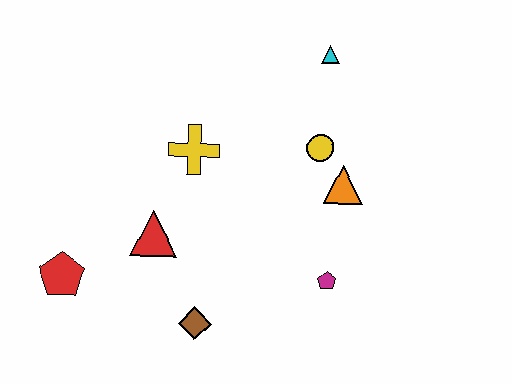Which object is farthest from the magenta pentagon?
The red pentagon is farthest from the magenta pentagon.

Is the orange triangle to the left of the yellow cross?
No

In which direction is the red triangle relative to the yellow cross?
The red triangle is below the yellow cross.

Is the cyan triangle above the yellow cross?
Yes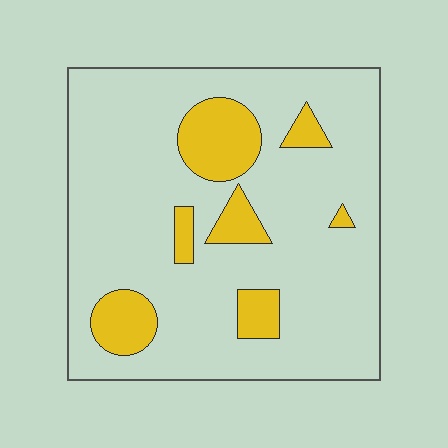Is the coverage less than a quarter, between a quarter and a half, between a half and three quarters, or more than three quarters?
Less than a quarter.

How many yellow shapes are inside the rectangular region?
7.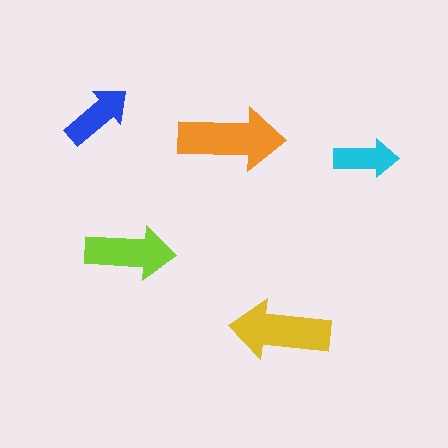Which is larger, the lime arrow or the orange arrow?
The orange one.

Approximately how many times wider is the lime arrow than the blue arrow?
About 1.5 times wider.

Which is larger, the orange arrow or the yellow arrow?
The orange one.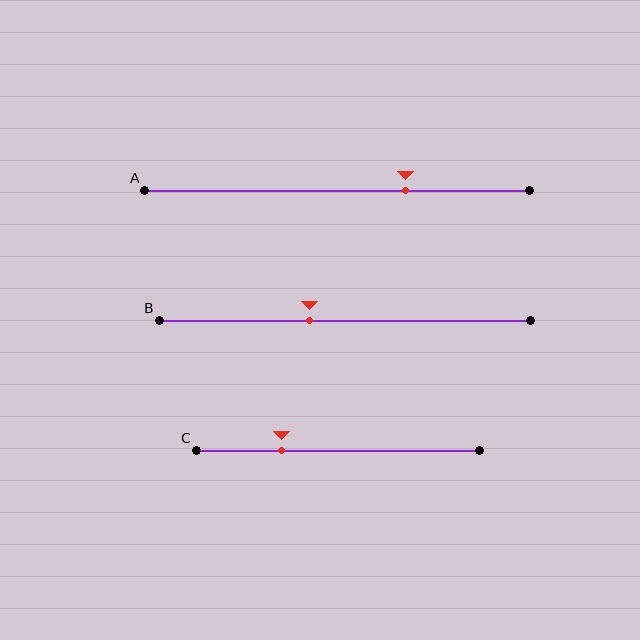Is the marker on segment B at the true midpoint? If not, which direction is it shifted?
No, the marker on segment B is shifted to the left by about 10% of the segment length.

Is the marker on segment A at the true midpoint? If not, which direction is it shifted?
No, the marker on segment A is shifted to the right by about 18% of the segment length.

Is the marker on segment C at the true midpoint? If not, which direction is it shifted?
No, the marker on segment C is shifted to the left by about 20% of the segment length.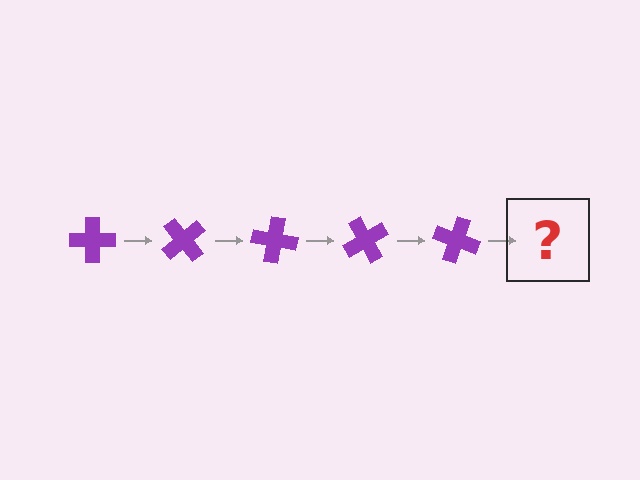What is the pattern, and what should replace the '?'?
The pattern is that the cross rotates 50 degrees each step. The '?' should be a purple cross rotated 250 degrees.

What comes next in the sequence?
The next element should be a purple cross rotated 250 degrees.